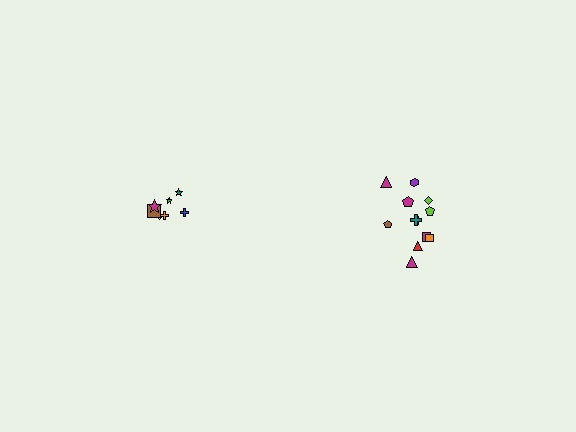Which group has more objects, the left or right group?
The right group.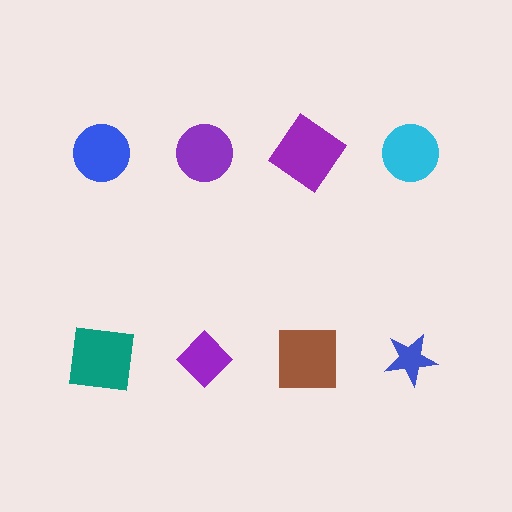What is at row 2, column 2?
A purple diamond.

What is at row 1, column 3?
A purple diamond.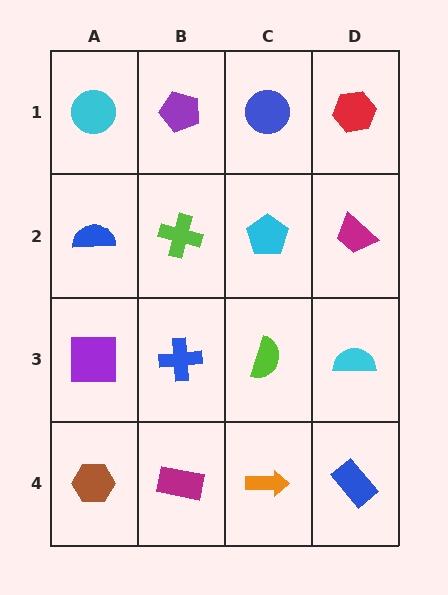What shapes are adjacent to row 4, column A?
A purple square (row 3, column A), a magenta rectangle (row 4, column B).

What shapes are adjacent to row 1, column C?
A cyan pentagon (row 2, column C), a purple pentagon (row 1, column B), a red hexagon (row 1, column D).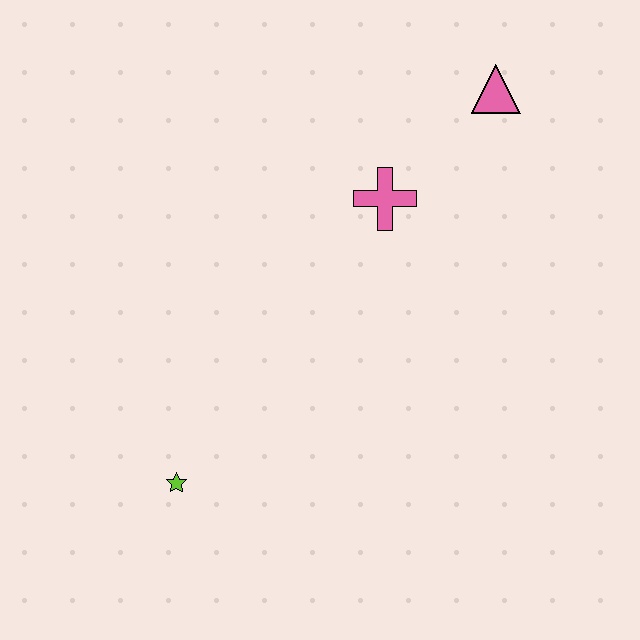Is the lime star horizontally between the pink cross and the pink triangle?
No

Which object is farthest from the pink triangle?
The lime star is farthest from the pink triangle.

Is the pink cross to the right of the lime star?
Yes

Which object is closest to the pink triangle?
The pink cross is closest to the pink triangle.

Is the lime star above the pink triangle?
No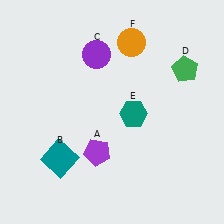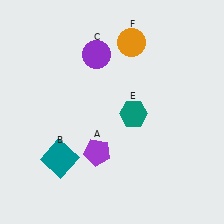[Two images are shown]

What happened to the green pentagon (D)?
The green pentagon (D) was removed in Image 2. It was in the top-right area of Image 1.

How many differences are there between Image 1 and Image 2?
There is 1 difference between the two images.